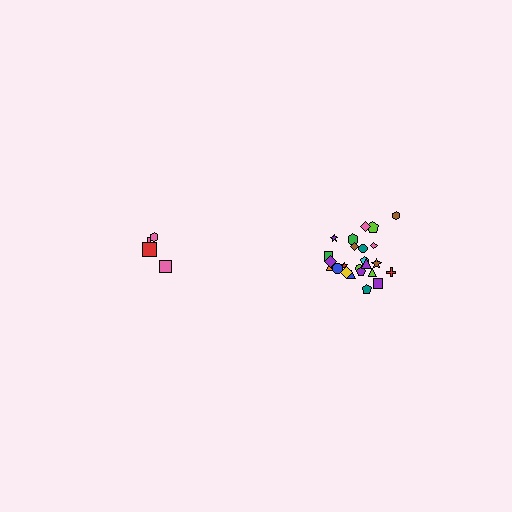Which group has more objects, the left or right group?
The right group.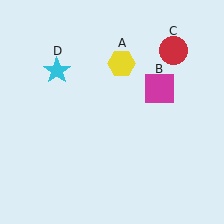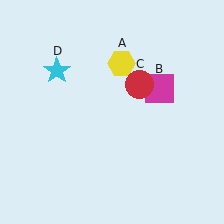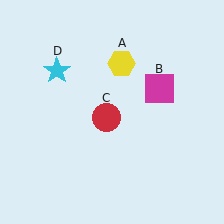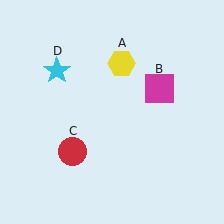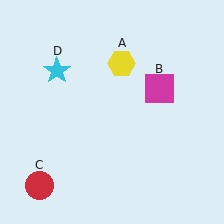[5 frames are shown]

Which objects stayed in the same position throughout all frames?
Yellow hexagon (object A) and magenta square (object B) and cyan star (object D) remained stationary.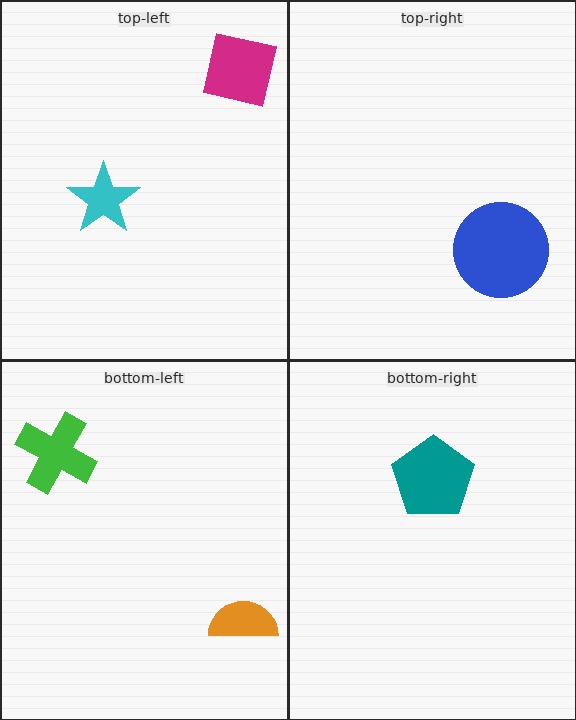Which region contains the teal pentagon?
The bottom-right region.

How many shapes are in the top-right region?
1.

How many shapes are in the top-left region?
2.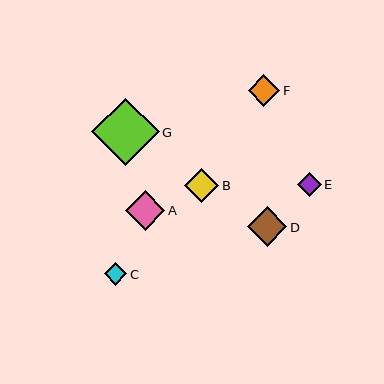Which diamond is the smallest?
Diamond C is the smallest with a size of approximately 22 pixels.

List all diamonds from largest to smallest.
From largest to smallest: G, A, D, B, F, E, C.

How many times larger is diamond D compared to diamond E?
Diamond D is approximately 1.7 times the size of diamond E.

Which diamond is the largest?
Diamond G is the largest with a size of approximately 68 pixels.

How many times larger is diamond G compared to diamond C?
Diamond G is approximately 3.0 times the size of diamond C.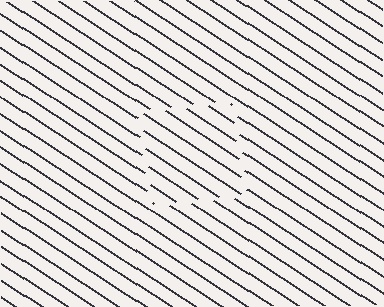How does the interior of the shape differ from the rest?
The interior of the shape contains the same grating, shifted by half a period — the contour is defined by the phase discontinuity where line-ends from the inner and outer gratings abut.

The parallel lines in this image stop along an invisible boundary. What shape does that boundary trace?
An illusory square. The interior of the shape contains the same grating, shifted by half a period — the contour is defined by the phase discontinuity where line-ends from the inner and outer gratings abut.